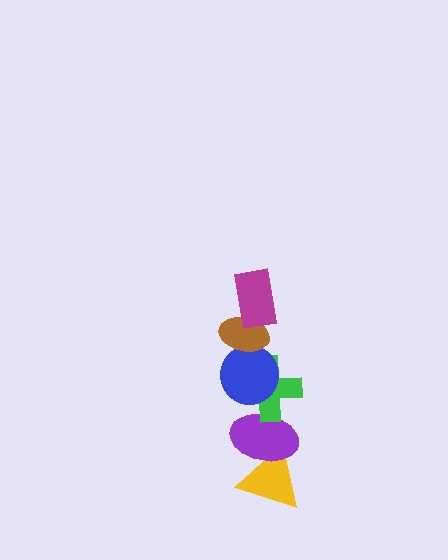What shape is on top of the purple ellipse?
The green cross is on top of the purple ellipse.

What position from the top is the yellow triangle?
The yellow triangle is 6th from the top.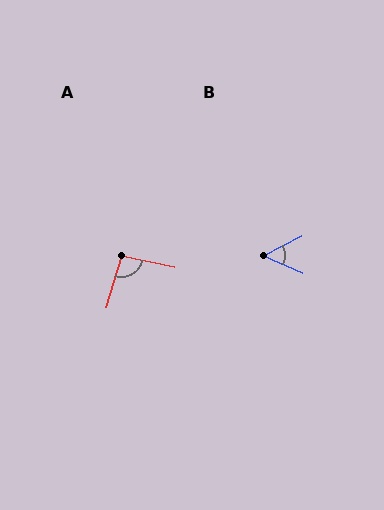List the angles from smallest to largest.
B (51°), A (94°).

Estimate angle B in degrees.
Approximately 51 degrees.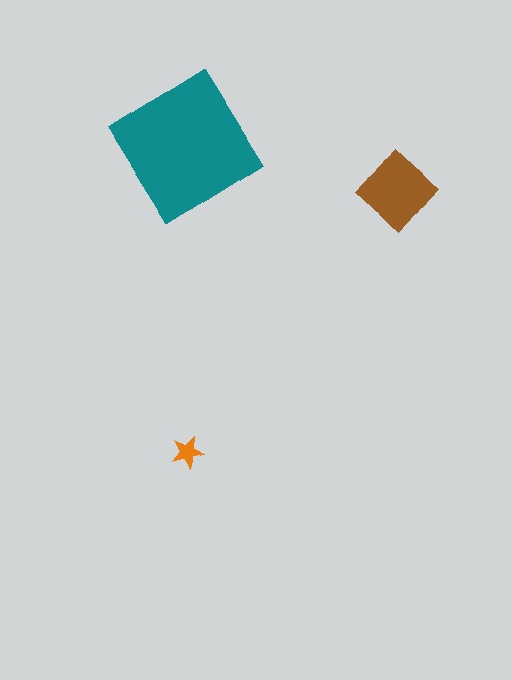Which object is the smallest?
The orange star.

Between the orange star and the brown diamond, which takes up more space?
The brown diamond.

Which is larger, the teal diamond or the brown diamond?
The teal diamond.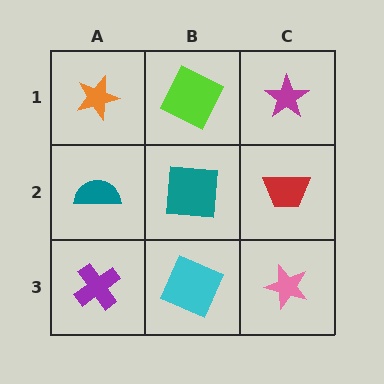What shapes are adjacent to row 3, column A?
A teal semicircle (row 2, column A), a cyan square (row 3, column B).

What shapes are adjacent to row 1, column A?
A teal semicircle (row 2, column A), a lime square (row 1, column B).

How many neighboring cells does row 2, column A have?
3.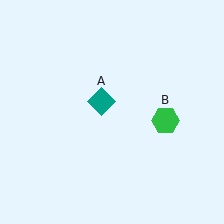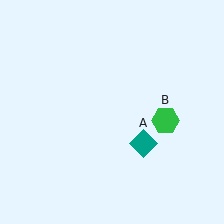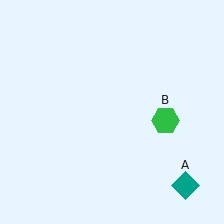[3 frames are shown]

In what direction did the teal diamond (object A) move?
The teal diamond (object A) moved down and to the right.